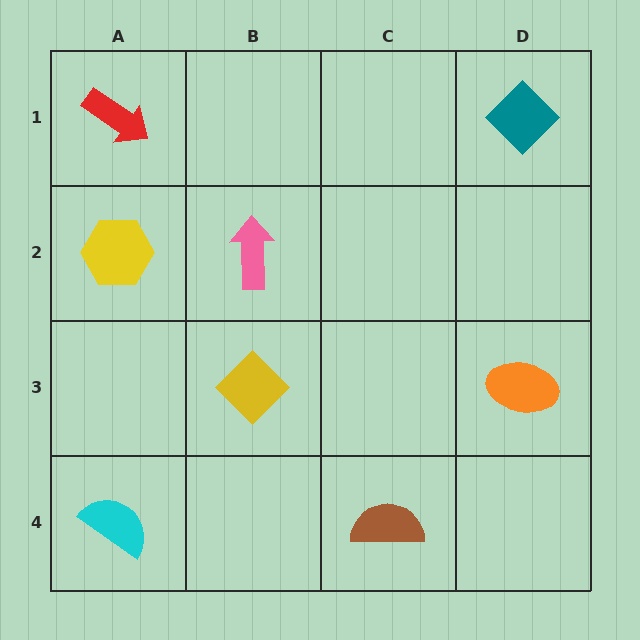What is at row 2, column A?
A yellow hexagon.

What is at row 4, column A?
A cyan semicircle.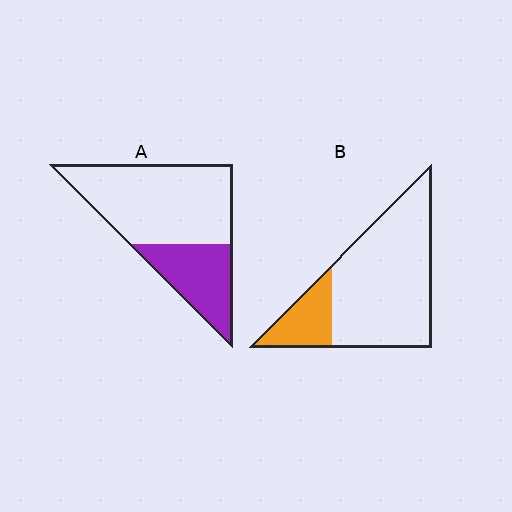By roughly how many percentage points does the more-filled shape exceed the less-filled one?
By roughly 10 percentage points (A over B).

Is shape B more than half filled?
No.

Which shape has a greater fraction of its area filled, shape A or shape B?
Shape A.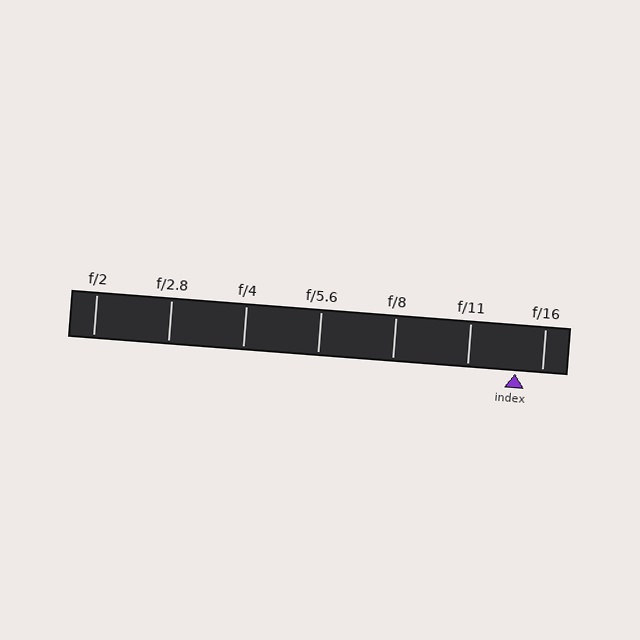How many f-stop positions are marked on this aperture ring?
There are 7 f-stop positions marked.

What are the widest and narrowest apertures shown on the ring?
The widest aperture shown is f/2 and the narrowest is f/16.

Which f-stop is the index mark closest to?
The index mark is closest to f/16.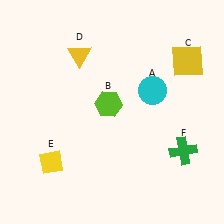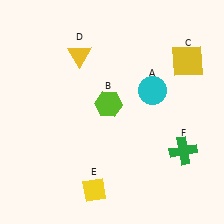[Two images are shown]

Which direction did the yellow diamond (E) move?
The yellow diamond (E) moved right.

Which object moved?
The yellow diamond (E) moved right.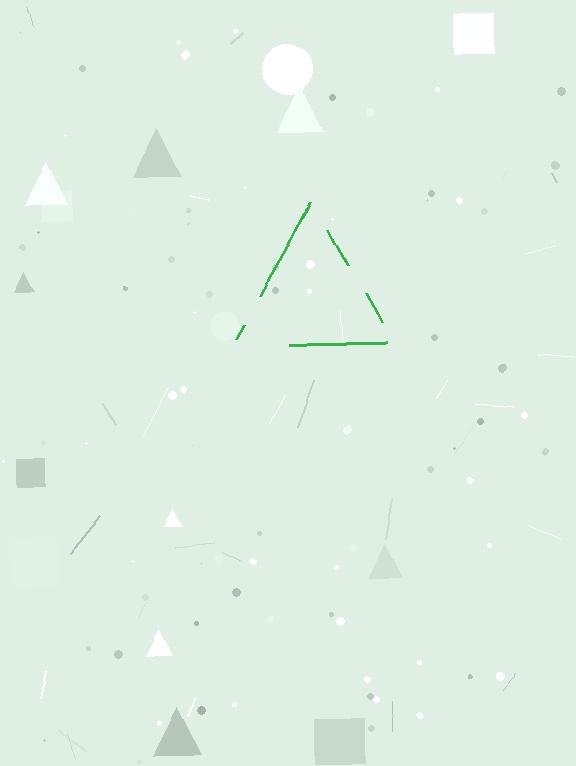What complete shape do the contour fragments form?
The contour fragments form a triangle.